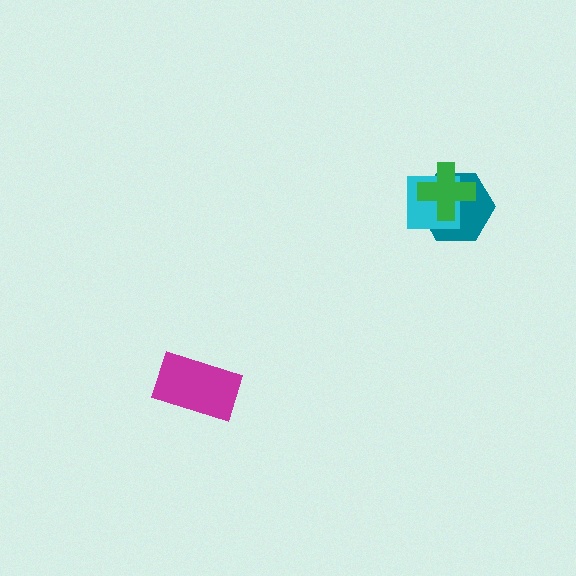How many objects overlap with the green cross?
2 objects overlap with the green cross.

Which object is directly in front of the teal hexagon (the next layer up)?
The cyan square is directly in front of the teal hexagon.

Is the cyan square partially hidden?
Yes, it is partially covered by another shape.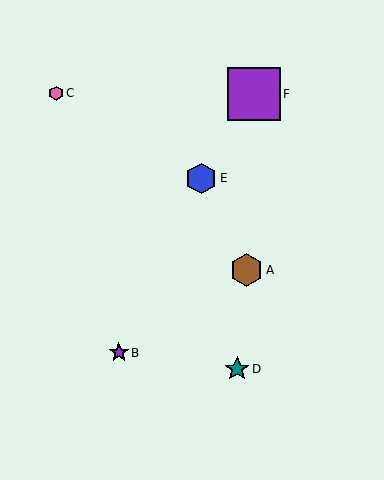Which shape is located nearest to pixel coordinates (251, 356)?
The teal star (labeled D) at (237, 369) is nearest to that location.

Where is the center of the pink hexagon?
The center of the pink hexagon is at (56, 93).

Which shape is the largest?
The purple square (labeled F) is the largest.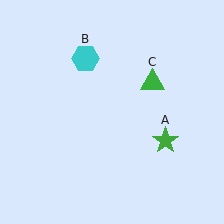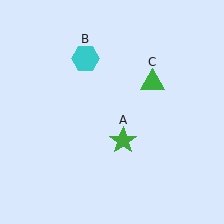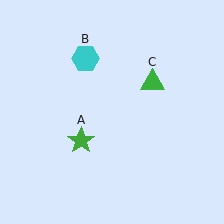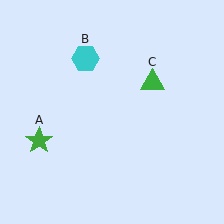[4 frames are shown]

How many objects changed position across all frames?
1 object changed position: green star (object A).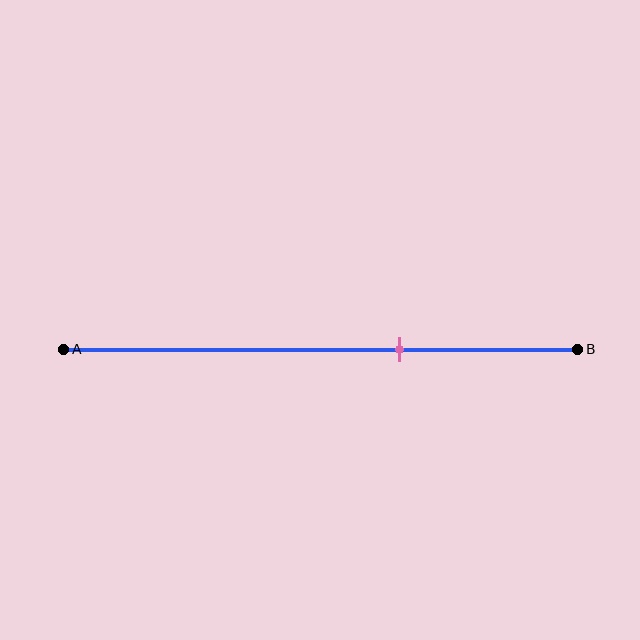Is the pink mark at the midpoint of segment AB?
No, the mark is at about 65% from A, not at the 50% midpoint.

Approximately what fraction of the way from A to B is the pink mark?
The pink mark is approximately 65% of the way from A to B.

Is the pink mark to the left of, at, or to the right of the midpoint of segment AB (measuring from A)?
The pink mark is to the right of the midpoint of segment AB.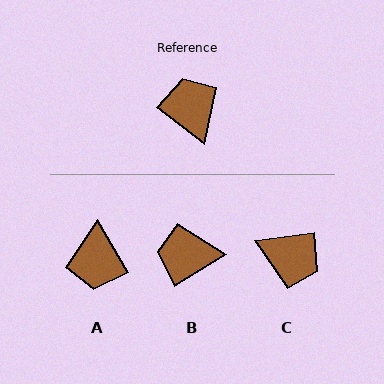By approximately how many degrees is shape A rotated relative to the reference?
Approximately 157 degrees counter-clockwise.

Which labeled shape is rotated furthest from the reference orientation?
A, about 157 degrees away.